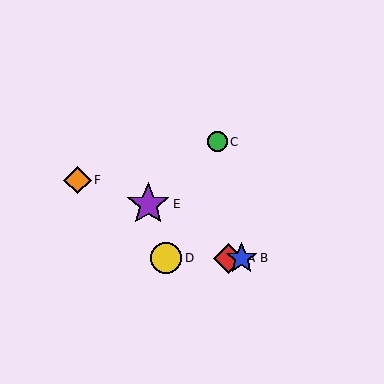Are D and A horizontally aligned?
Yes, both are at y≈258.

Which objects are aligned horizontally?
Objects A, B, D are aligned horizontally.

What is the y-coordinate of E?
Object E is at y≈204.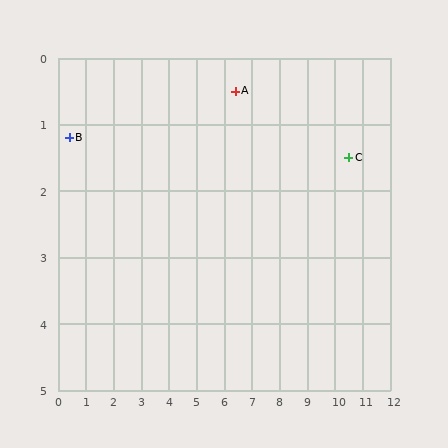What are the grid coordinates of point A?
Point A is at approximately (6.4, 0.5).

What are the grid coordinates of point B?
Point B is at approximately (0.4, 1.2).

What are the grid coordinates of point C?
Point C is at approximately (10.5, 1.5).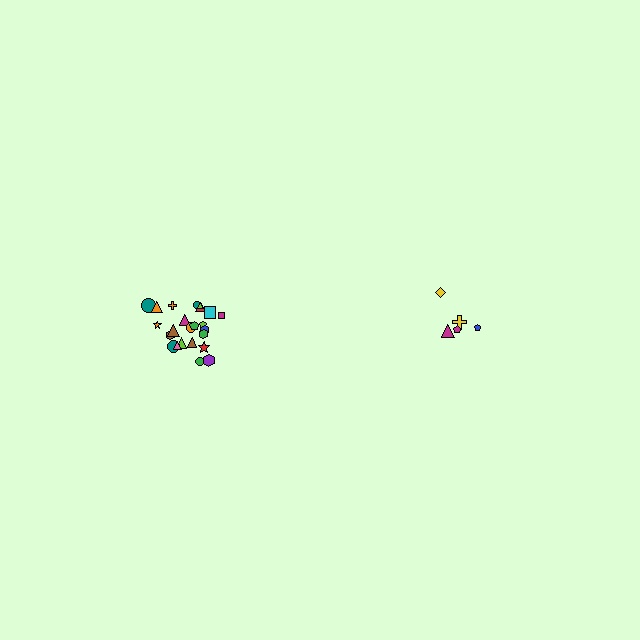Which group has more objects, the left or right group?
The left group.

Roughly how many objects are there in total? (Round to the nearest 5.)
Roughly 30 objects in total.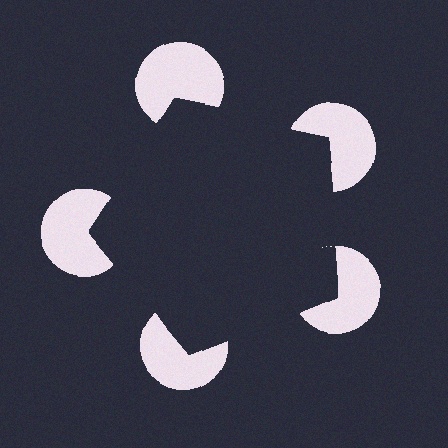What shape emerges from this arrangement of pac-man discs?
An illusory pentagon — its edges are inferred from the aligned wedge cuts in the pac-man discs, not physically drawn.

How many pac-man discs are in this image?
There are 5 — one at each vertex of the illusory pentagon.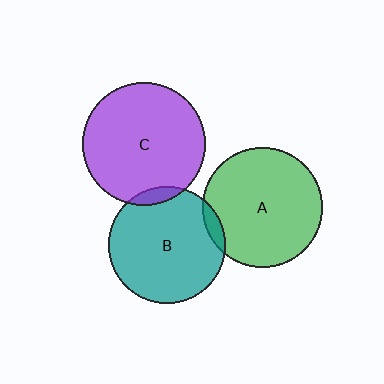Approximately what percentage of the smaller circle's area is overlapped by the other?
Approximately 5%.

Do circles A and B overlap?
Yes.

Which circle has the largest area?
Circle C (purple).